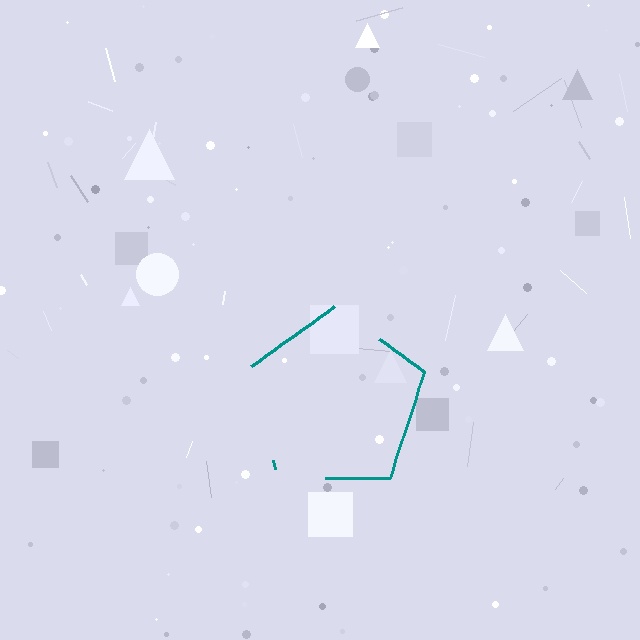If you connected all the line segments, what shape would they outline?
They would outline a pentagon.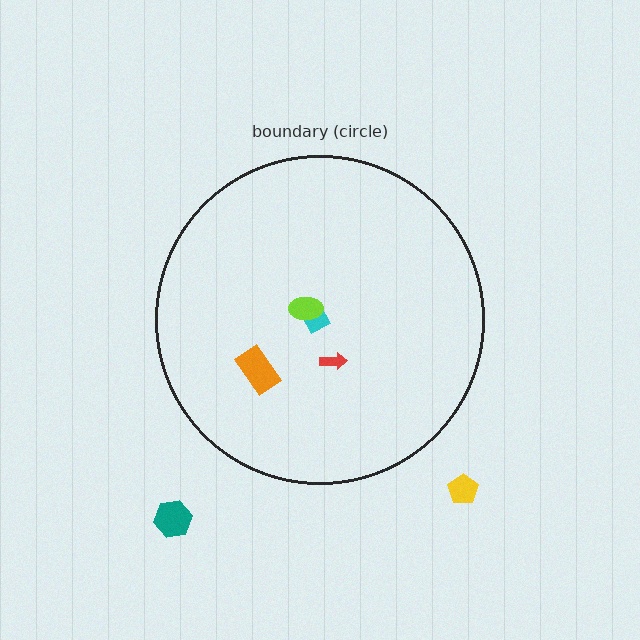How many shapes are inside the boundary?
4 inside, 2 outside.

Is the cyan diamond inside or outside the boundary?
Inside.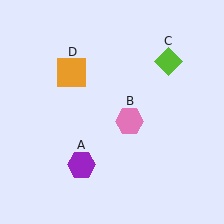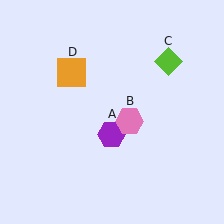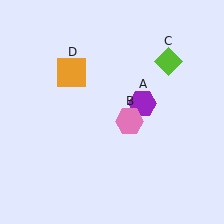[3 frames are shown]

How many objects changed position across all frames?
1 object changed position: purple hexagon (object A).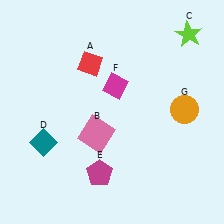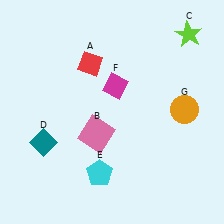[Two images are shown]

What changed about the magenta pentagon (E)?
In Image 1, E is magenta. In Image 2, it changed to cyan.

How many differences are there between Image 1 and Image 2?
There is 1 difference between the two images.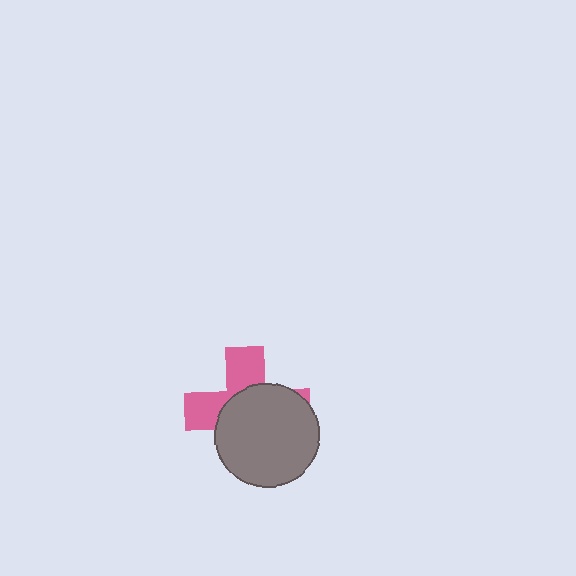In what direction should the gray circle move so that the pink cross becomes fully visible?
The gray circle should move toward the lower-right. That is the shortest direction to clear the overlap and leave the pink cross fully visible.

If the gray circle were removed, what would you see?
You would see the complete pink cross.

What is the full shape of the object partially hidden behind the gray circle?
The partially hidden object is a pink cross.